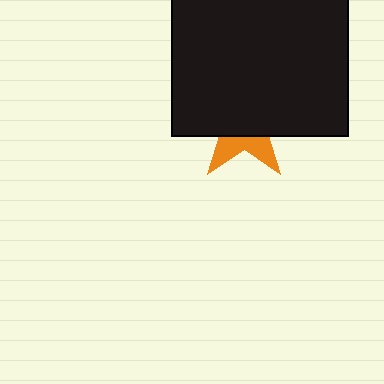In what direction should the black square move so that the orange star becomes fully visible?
The black square should move up. That is the shortest direction to clear the overlap and leave the orange star fully visible.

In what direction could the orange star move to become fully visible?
The orange star could move down. That would shift it out from behind the black square entirely.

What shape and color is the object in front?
The object in front is a black square.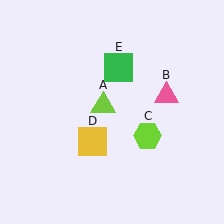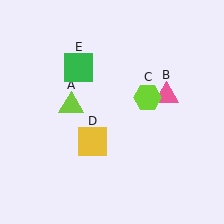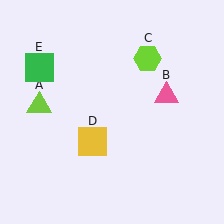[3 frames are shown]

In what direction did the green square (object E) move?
The green square (object E) moved left.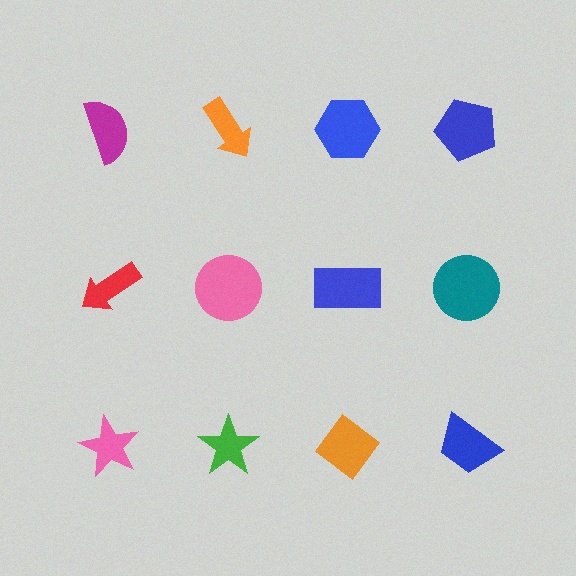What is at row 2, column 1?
A red arrow.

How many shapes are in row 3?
4 shapes.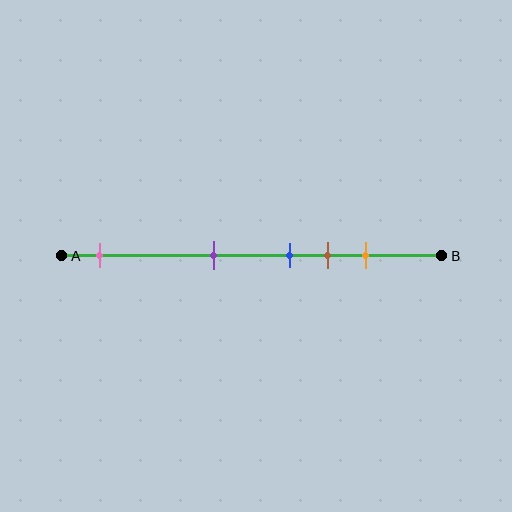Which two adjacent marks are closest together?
The blue and brown marks are the closest adjacent pair.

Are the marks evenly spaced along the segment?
No, the marks are not evenly spaced.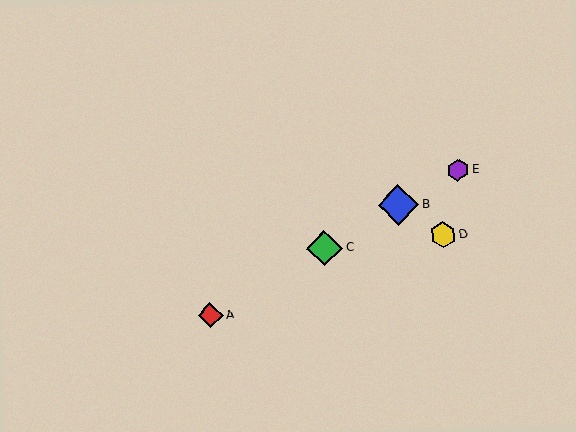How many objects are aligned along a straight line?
4 objects (A, B, C, E) are aligned along a straight line.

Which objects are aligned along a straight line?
Objects A, B, C, E are aligned along a straight line.